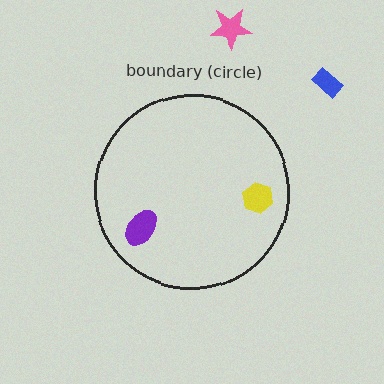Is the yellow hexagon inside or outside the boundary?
Inside.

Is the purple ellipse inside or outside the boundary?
Inside.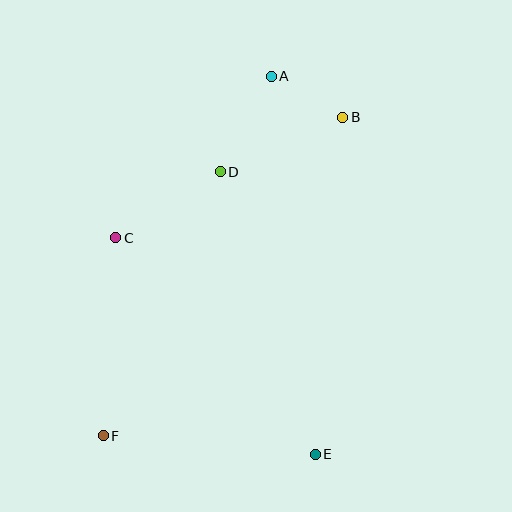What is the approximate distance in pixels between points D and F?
The distance between D and F is approximately 289 pixels.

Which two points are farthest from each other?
Points B and F are farthest from each other.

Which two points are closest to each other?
Points A and B are closest to each other.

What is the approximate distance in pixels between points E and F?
The distance between E and F is approximately 213 pixels.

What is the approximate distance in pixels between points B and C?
The distance between B and C is approximately 257 pixels.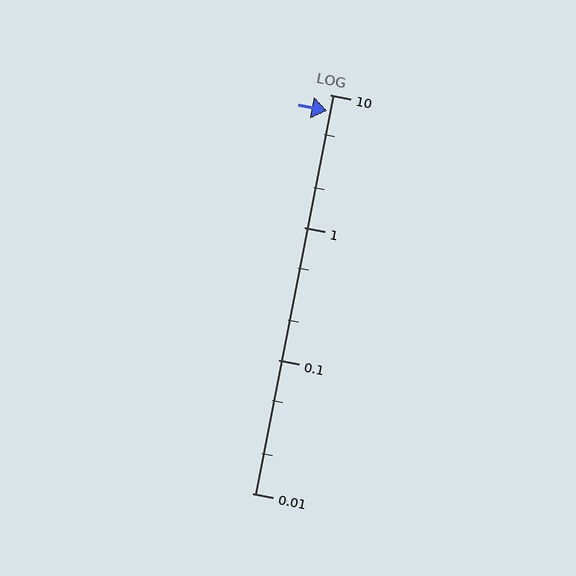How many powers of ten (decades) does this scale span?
The scale spans 3 decades, from 0.01 to 10.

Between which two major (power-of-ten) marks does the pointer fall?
The pointer is between 1 and 10.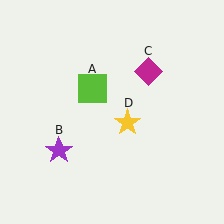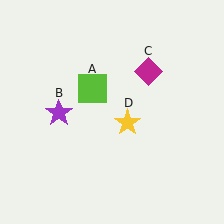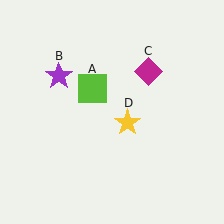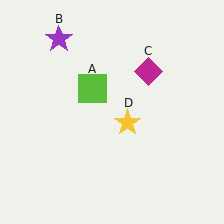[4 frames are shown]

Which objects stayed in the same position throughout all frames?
Lime square (object A) and magenta diamond (object C) and yellow star (object D) remained stationary.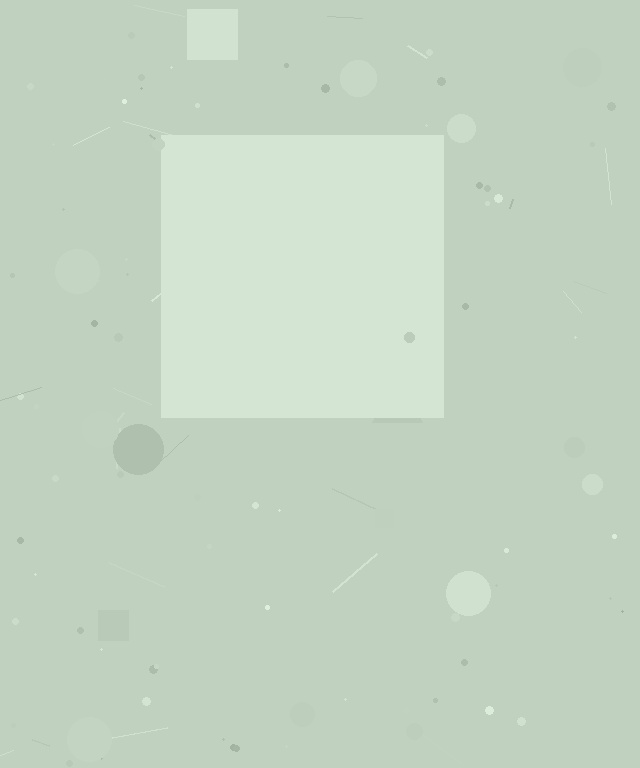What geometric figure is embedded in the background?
A square is embedded in the background.